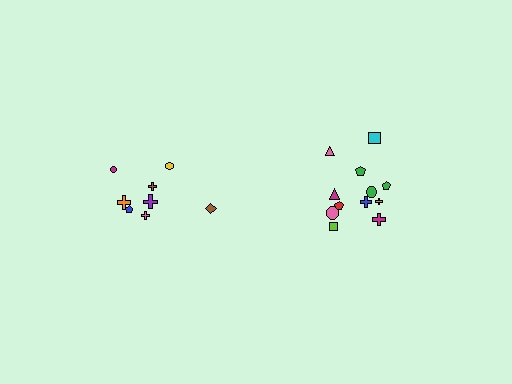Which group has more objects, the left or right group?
The right group.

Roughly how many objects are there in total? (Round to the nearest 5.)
Roughly 20 objects in total.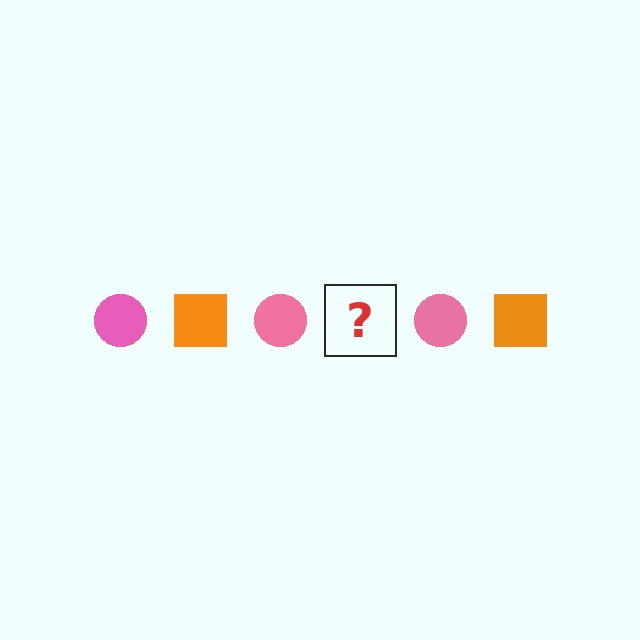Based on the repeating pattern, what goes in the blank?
The blank should be an orange square.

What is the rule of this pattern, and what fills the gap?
The rule is that the pattern alternates between pink circle and orange square. The gap should be filled with an orange square.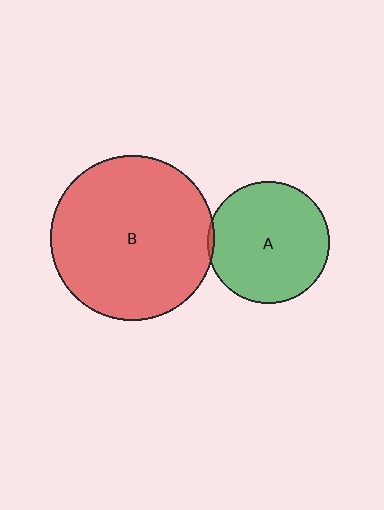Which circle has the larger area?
Circle B (red).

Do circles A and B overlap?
Yes.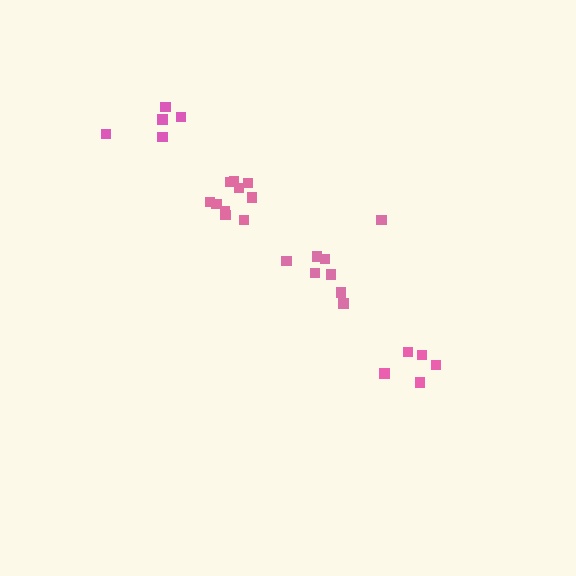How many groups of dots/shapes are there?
There are 4 groups.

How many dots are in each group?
Group 1: 10 dots, Group 2: 8 dots, Group 3: 5 dots, Group 4: 5 dots (28 total).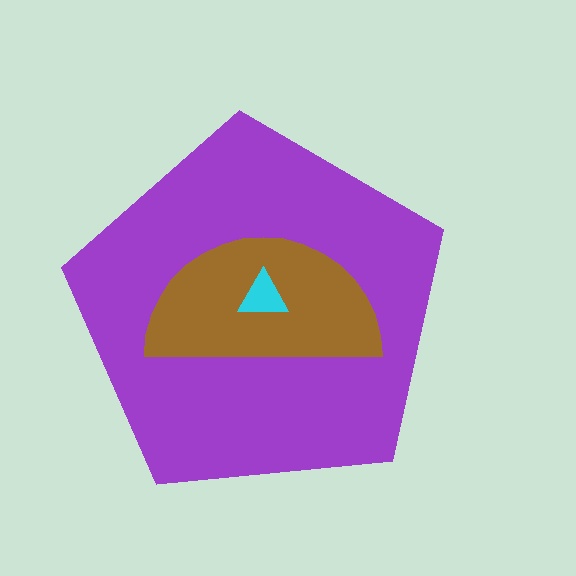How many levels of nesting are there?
3.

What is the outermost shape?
The purple pentagon.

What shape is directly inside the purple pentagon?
The brown semicircle.